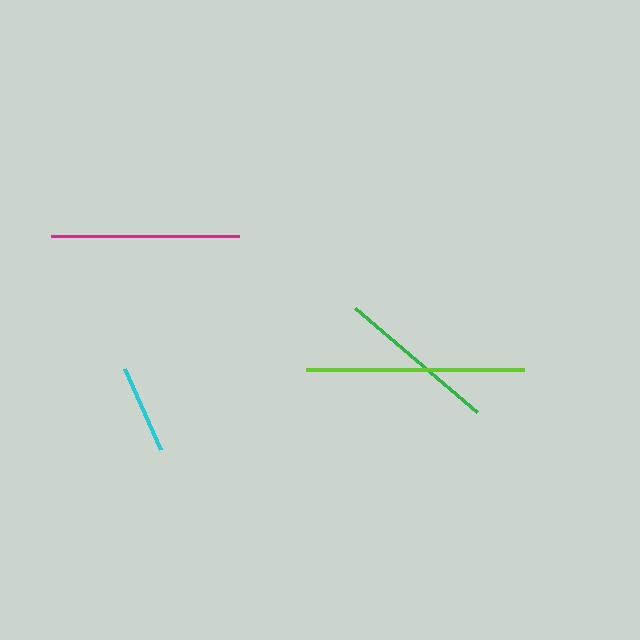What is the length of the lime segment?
The lime segment is approximately 218 pixels long.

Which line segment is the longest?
The lime line is the longest at approximately 218 pixels.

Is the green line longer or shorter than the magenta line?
The magenta line is longer than the green line.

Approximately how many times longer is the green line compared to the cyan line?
The green line is approximately 1.8 times the length of the cyan line.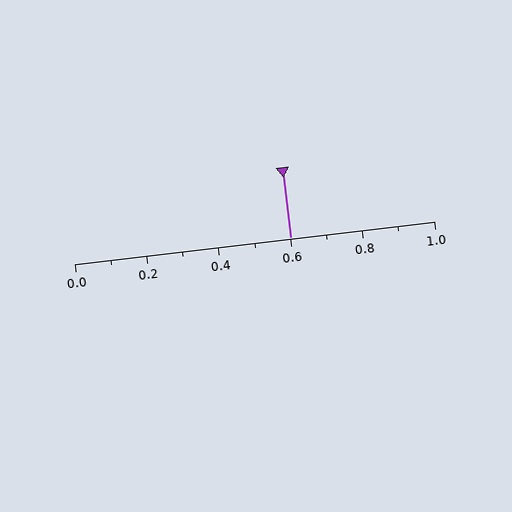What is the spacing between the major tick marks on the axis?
The major ticks are spaced 0.2 apart.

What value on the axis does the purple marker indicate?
The marker indicates approximately 0.6.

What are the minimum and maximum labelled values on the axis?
The axis runs from 0.0 to 1.0.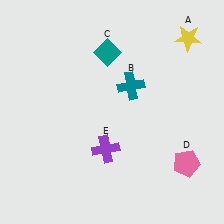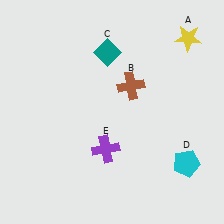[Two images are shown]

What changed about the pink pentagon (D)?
In Image 1, D is pink. In Image 2, it changed to cyan.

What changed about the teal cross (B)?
In Image 1, B is teal. In Image 2, it changed to brown.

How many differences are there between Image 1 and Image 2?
There are 2 differences between the two images.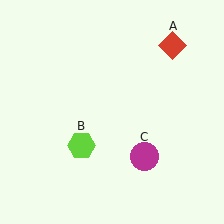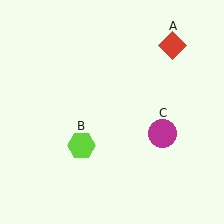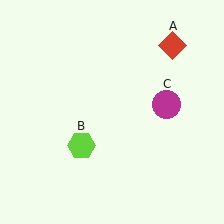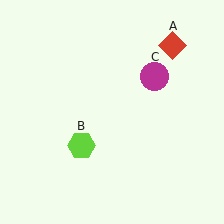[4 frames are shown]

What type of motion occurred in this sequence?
The magenta circle (object C) rotated counterclockwise around the center of the scene.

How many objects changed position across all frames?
1 object changed position: magenta circle (object C).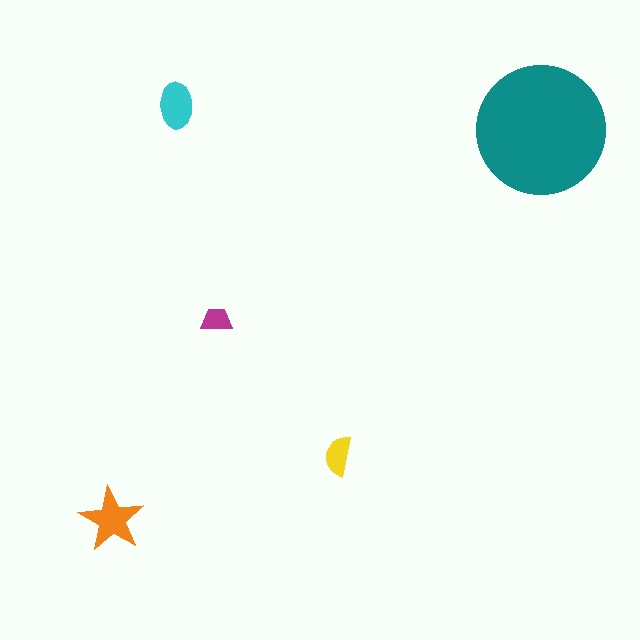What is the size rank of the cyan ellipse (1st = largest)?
3rd.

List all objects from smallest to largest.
The magenta trapezoid, the yellow semicircle, the cyan ellipse, the orange star, the teal circle.